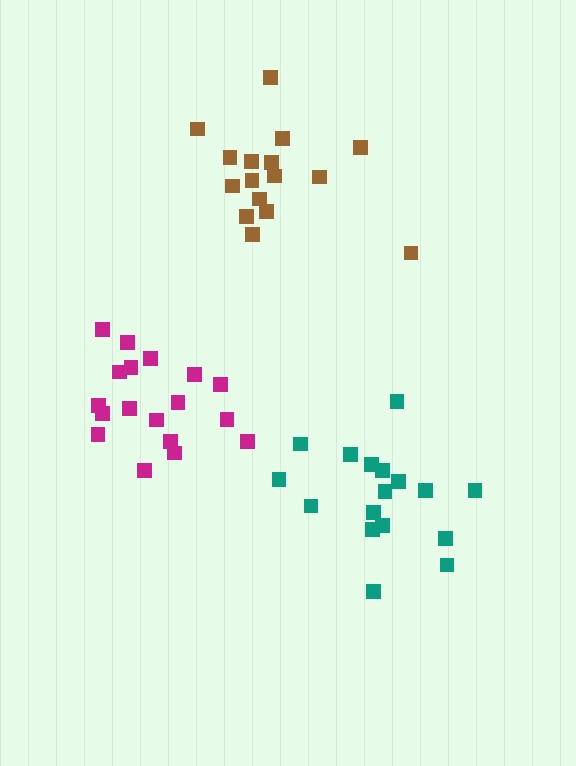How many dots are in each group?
Group 1: 19 dots, Group 2: 16 dots, Group 3: 17 dots (52 total).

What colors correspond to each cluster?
The clusters are colored: magenta, brown, teal.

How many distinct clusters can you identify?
There are 3 distinct clusters.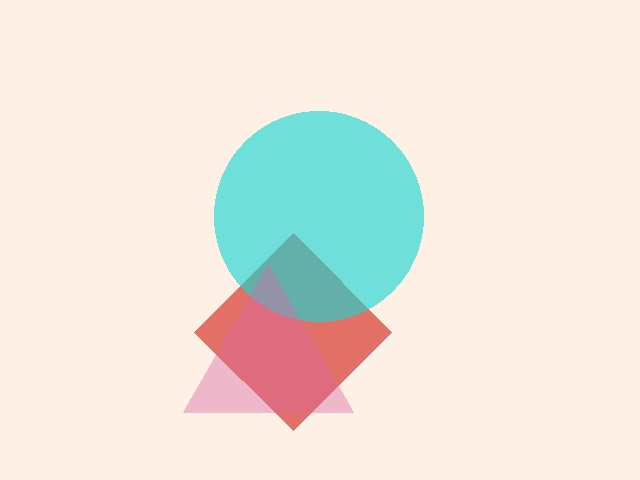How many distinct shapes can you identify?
There are 3 distinct shapes: a red diamond, a cyan circle, a pink triangle.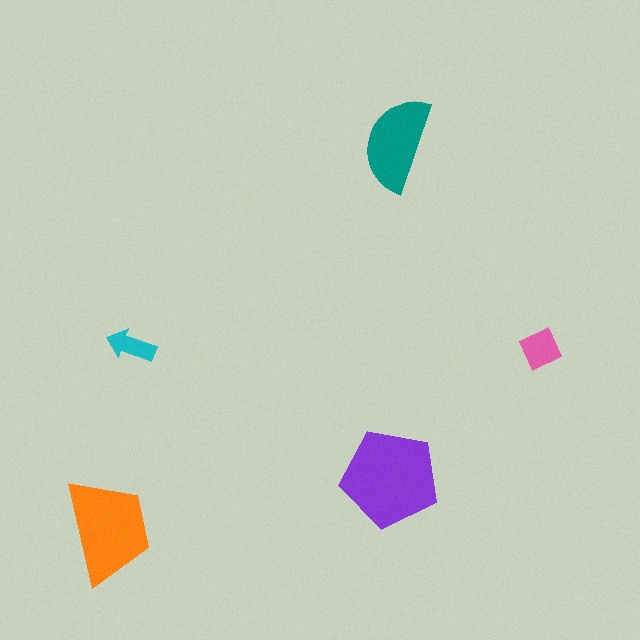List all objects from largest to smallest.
The purple pentagon, the orange trapezoid, the teal semicircle, the pink diamond, the cyan arrow.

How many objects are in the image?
There are 5 objects in the image.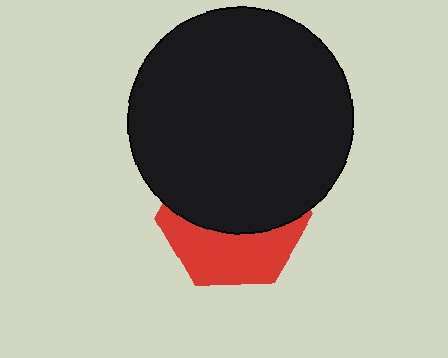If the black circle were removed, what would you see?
You would see the complete red hexagon.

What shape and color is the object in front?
The object in front is a black circle.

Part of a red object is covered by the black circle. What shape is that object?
It is a hexagon.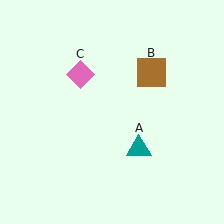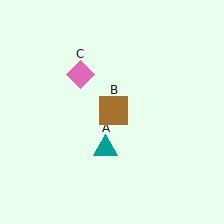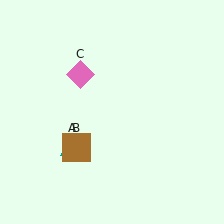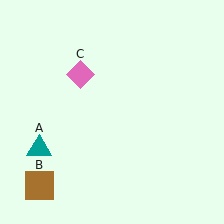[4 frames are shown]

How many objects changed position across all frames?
2 objects changed position: teal triangle (object A), brown square (object B).